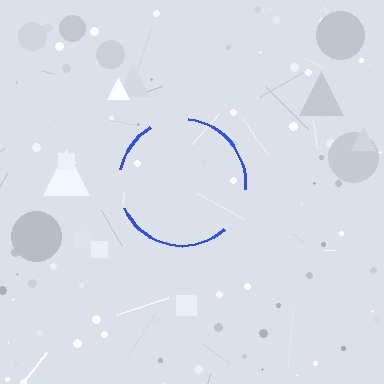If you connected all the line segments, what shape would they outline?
They would outline a circle.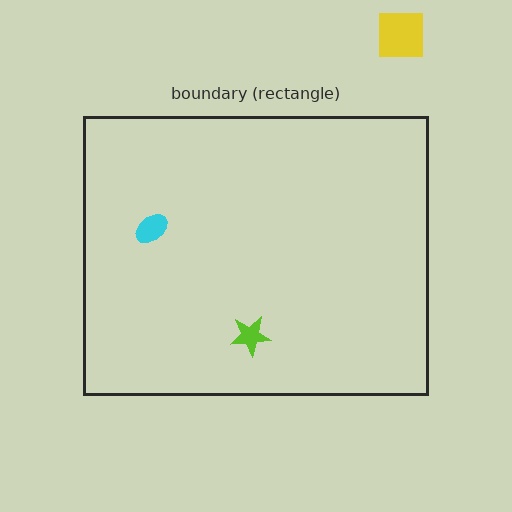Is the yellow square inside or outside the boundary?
Outside.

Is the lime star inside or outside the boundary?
Inside.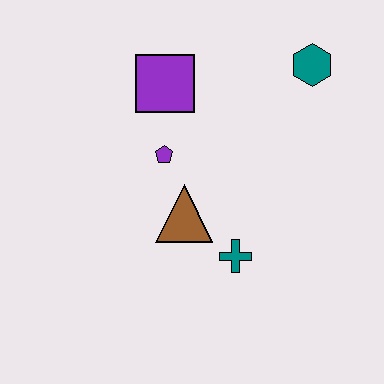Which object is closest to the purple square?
The purple pentagon is closest to the purple square.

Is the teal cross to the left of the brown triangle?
No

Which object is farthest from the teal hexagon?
The teal cross is farthest from the teal hexagon.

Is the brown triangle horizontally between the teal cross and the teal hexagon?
No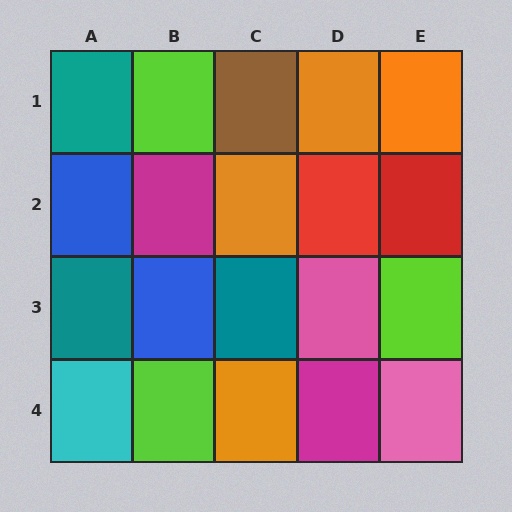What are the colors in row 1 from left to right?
Teal, lime, brown, orange, orange.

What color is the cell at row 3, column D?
Pink.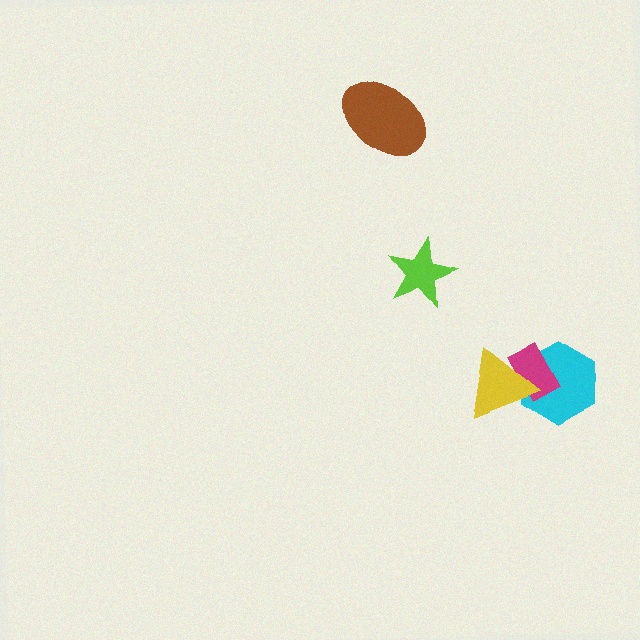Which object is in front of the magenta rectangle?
The yellow triangle is in front of the magenta rectangle.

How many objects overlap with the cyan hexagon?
2 objects overlap with the cyan hexagon.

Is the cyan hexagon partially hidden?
Yes, it is partially covered by another shape.